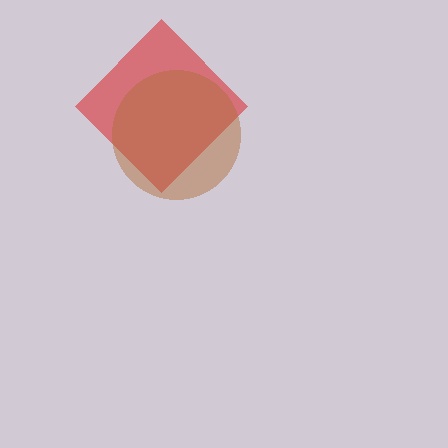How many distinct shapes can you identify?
There are 2 distinct shapes: a red diamond, a brown circle.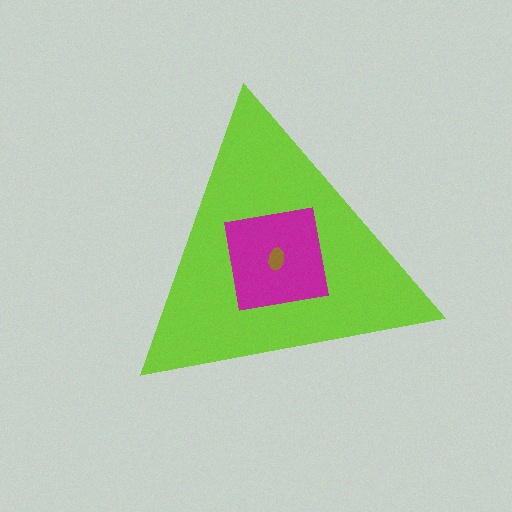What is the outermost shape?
The lime triangle.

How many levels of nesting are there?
3.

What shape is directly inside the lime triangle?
The magenta square.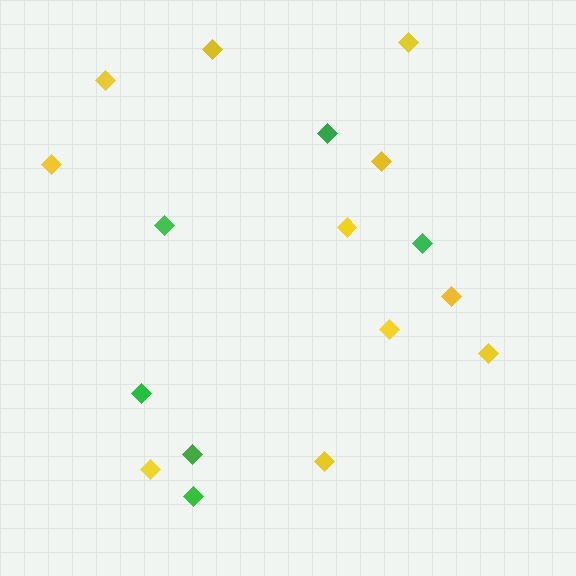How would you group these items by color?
There are 2 groups: one group of green diamonds (6) and one group of yellow diamonds (11).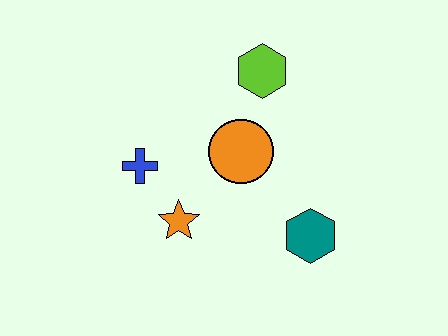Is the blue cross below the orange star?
No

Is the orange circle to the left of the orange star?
No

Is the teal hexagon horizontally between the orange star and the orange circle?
No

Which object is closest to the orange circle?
The lime hexagon is closest to the orange circle.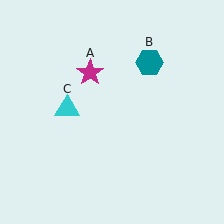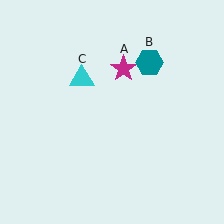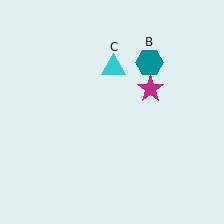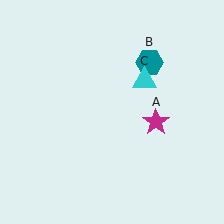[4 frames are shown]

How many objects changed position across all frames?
2 objects changed position: magenta star (object A), cyan triangle (object C).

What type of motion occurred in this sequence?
The magenta star (object A), cyan triangle (object C) rotated clockwise around the center of the scene.